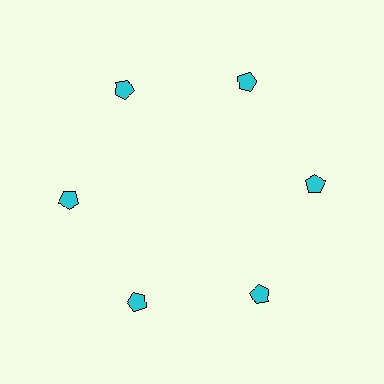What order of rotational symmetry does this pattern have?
This pattern has 6-fold rotational symmetry.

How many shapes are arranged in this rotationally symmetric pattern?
There are 6 shapes, arranged in 6 groups of 1.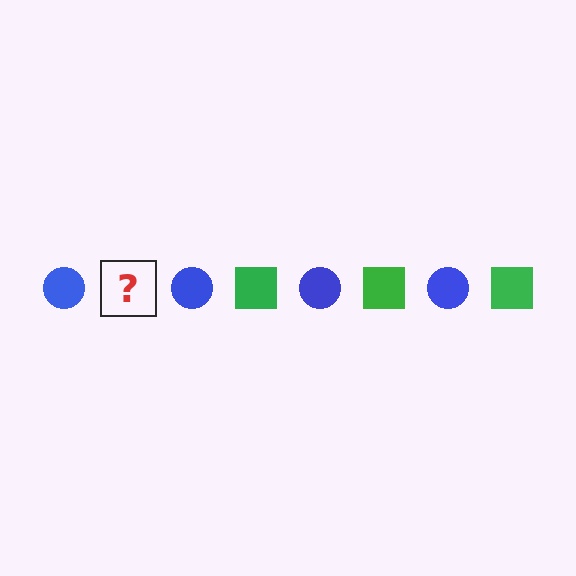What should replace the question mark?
The question mark should be replaced with a green square.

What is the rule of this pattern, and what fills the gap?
The rule is that the pattern alternates between blue circle and green square. The gap should be filled with a green square.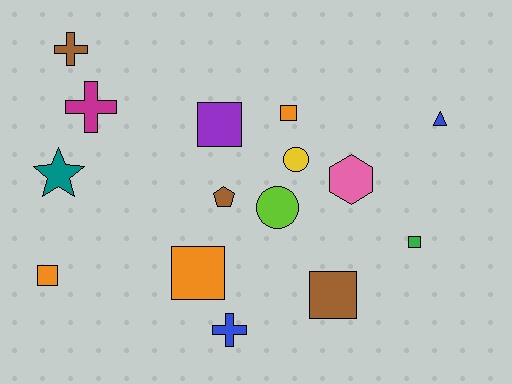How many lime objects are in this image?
There is 1 lime object.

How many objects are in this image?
There are 15 objects.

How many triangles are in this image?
There is 1 triangle.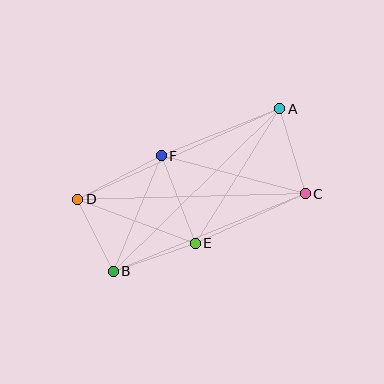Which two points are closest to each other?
Points B and D are closest to each other.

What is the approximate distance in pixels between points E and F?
The distance between E and F is approximately 94 pixels.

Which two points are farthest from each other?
Points A and B are farthest from each other.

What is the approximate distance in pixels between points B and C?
The distance between B and C is approximately 207 pixels.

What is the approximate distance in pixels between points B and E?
The distance between B and E is approximately 87 pixels.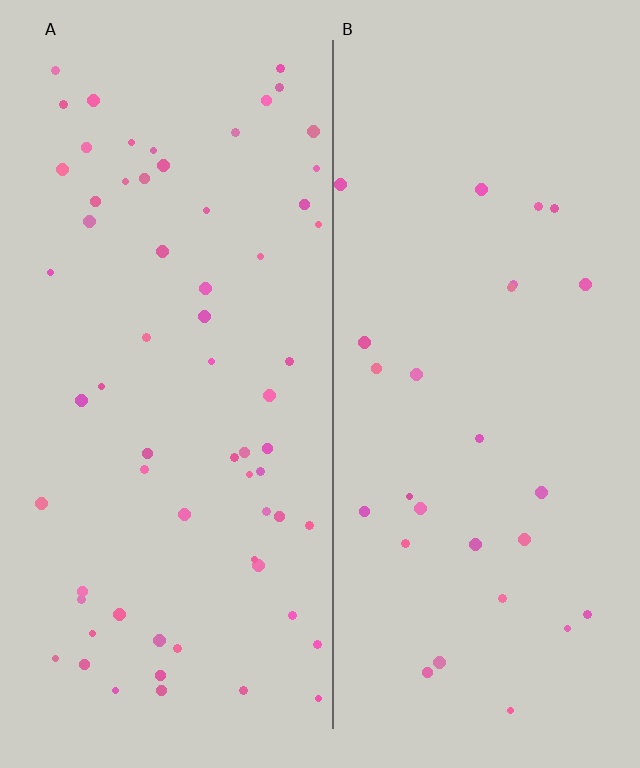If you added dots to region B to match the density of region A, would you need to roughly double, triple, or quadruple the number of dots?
Approximately double.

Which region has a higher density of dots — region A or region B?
A (the left).